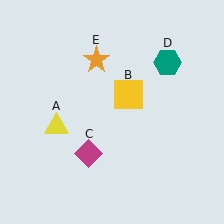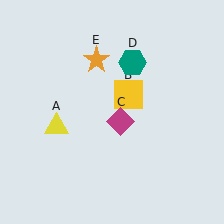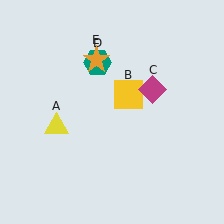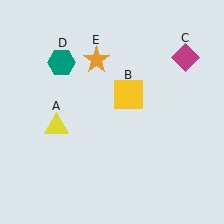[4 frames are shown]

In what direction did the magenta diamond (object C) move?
The magenta diamond (object C) moved up and to the right.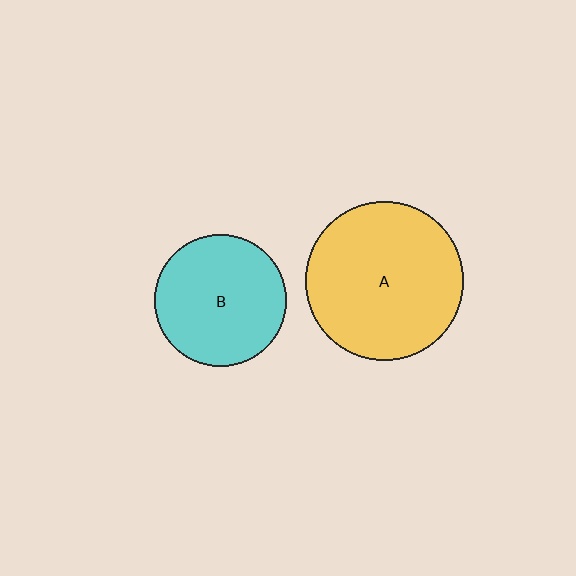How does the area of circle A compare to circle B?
Approximately 1.4 times.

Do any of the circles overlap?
No, none of the circles overlap.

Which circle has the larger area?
Circle A (yellow).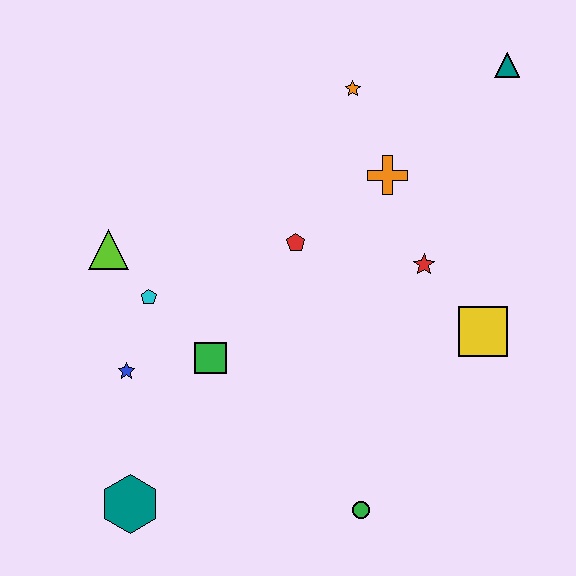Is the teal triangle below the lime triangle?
No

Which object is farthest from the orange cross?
The teal hexagon is farthest from the orange cross.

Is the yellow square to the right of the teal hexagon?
Yes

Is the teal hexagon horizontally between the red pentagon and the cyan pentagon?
No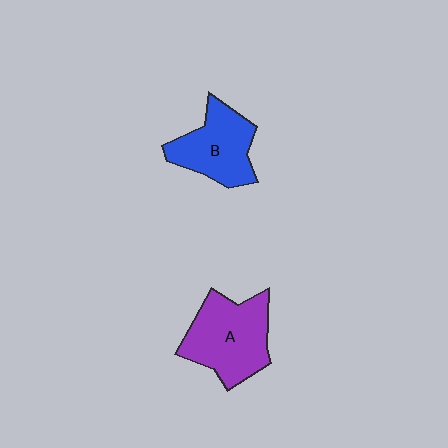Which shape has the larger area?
Shape A (purple).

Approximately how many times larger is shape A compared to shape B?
Approximately 1.2 times.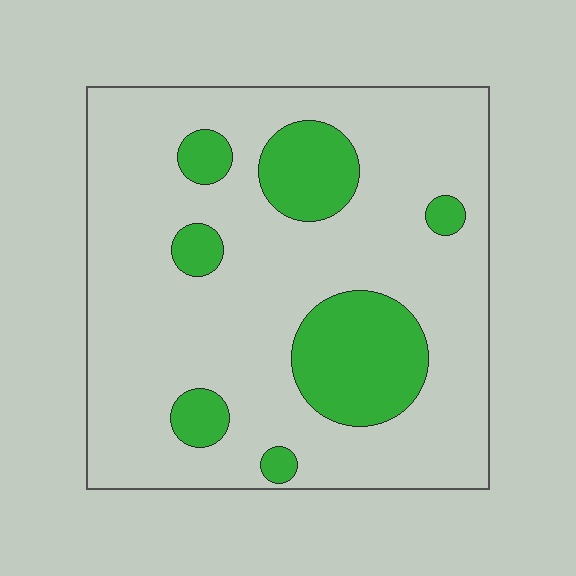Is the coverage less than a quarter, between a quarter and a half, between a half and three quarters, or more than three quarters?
Less than a quarter.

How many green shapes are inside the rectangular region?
7.